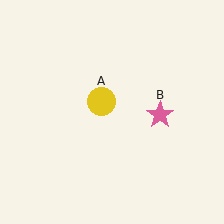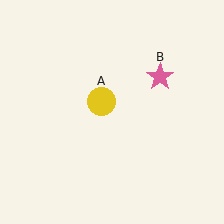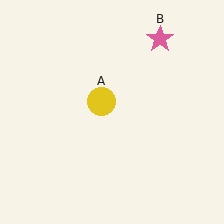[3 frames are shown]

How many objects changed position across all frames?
1 object changed position: pink star (object B).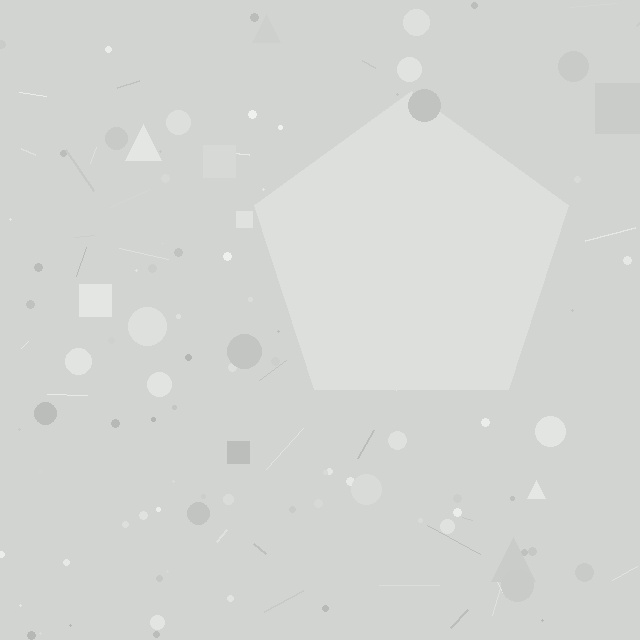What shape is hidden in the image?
A pentagon is hidden in the image.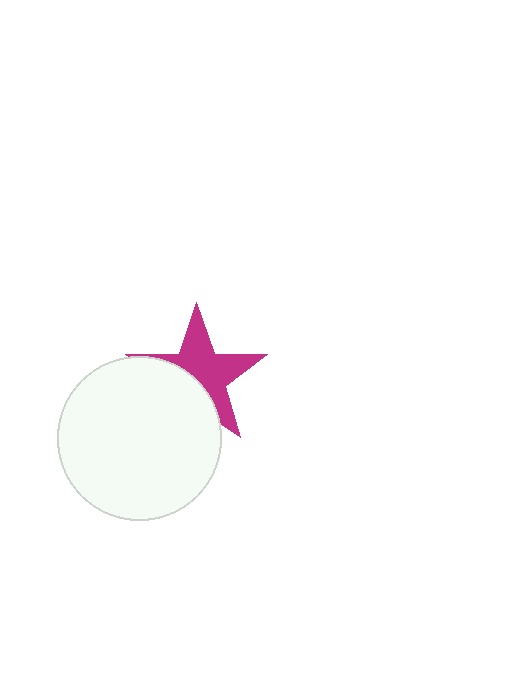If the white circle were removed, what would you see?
You would see the complete magenta star.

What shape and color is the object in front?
The object in front is a white circle.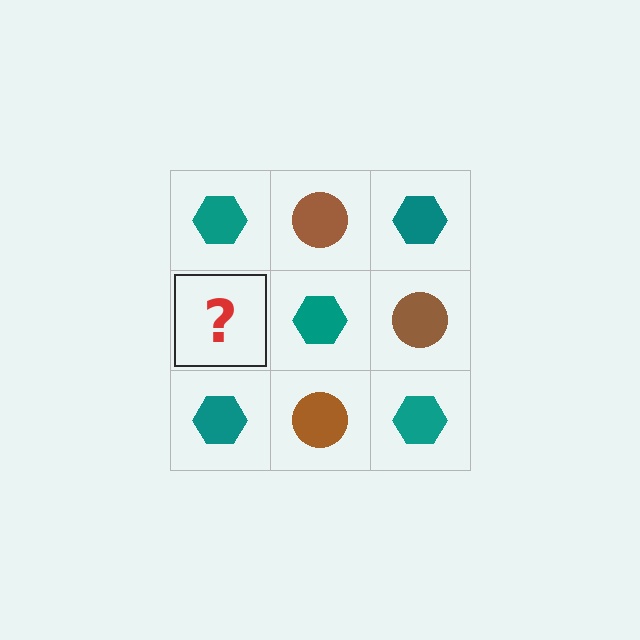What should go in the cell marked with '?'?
The missing cell should contain a brown circle.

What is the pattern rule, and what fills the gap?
The rule is that it alternates teal hexagon and brown circle in a checkerboard pattern. The gap should be filled with a brown circle.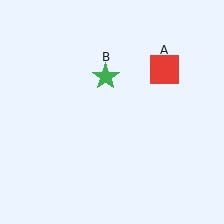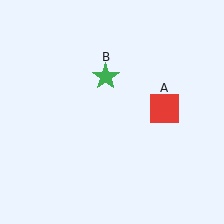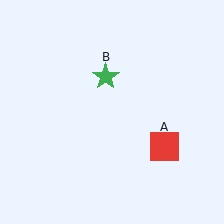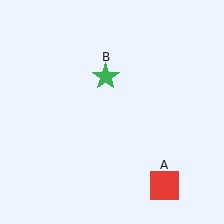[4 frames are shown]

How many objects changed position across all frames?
1 object changed position: red square (object A).